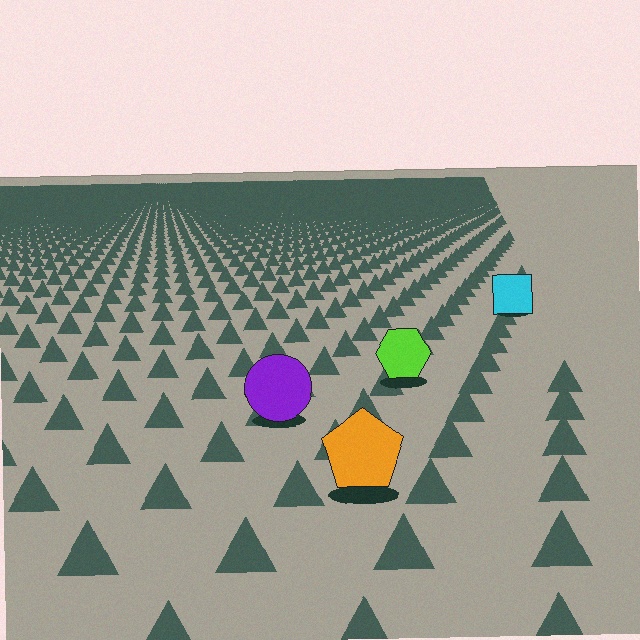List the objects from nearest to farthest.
From nearest to farthest: the orange pentagon, the purple circle, the lime hexagon, the cyan square.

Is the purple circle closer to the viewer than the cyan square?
Yes. The purple circle is closer — you can tell from the texture gradient: the ground texture is coarser near it.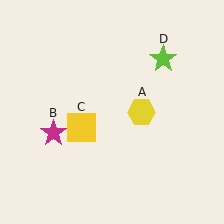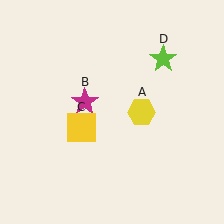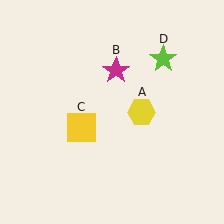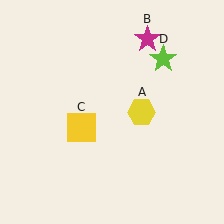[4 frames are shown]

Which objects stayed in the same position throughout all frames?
Yellow hexagon (object A) and yellow square (object C) and lime star (object D) remained stationary.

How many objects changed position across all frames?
1 object changed position: magenta star (object B).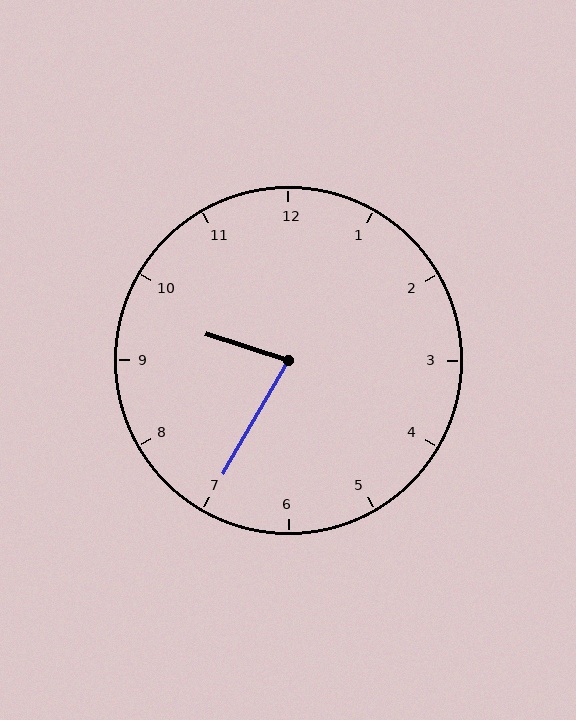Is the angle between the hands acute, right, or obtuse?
It is acute.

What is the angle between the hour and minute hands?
Approximately 78 degrees.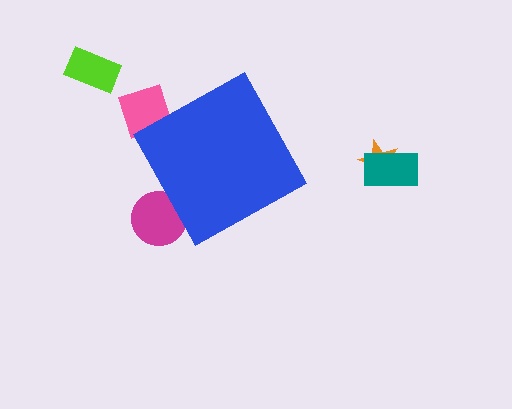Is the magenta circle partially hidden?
Yes, the magenta circle is partially hidden behind the blue diamond.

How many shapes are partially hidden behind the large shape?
2 shapes are partially hidden.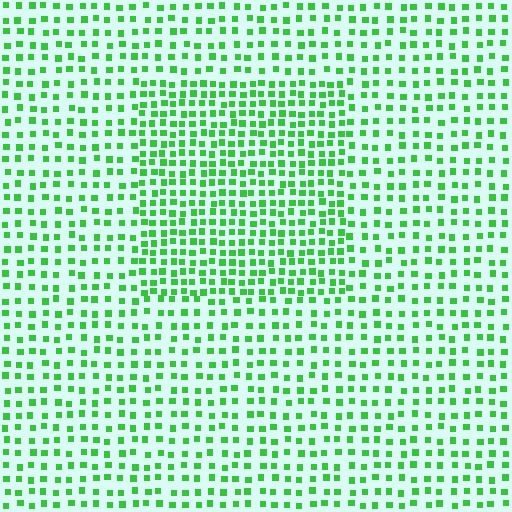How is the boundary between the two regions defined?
The boundary is defined by a change in element density (approximately 1.7x ratio). All elements are the same color, size, and shape.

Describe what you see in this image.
The image contains small green elements arranged at two different densities. A rectangle-shaped region is visible where the elements are more densely packed than the surrounding area.